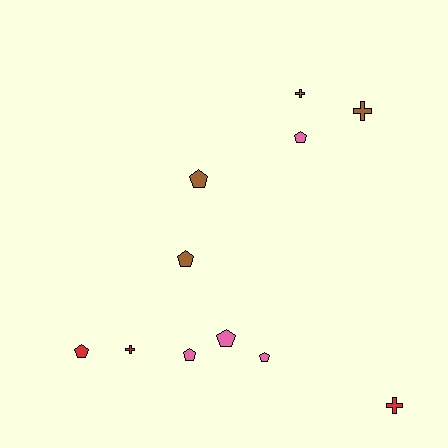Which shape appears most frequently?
Pentagon, with 7 objects.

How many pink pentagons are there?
There are 4 pink pentagons.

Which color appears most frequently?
Brown, with 4 objects.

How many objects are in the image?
There are 11 objects.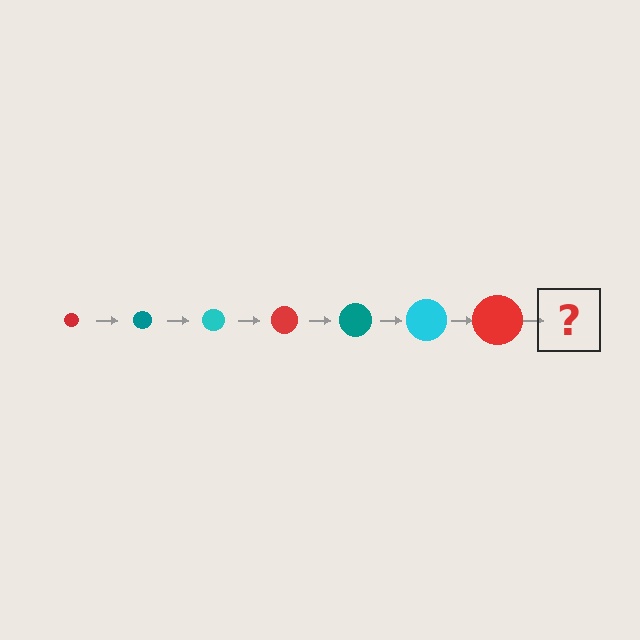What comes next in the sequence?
The next element should be a teal circle, larger than the previous one.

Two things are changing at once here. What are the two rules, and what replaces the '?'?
The two rules are that the circle grows larger each step and the color cycles through red, teal, and cyan. The '?' should be a teal circle, larger than the previous one.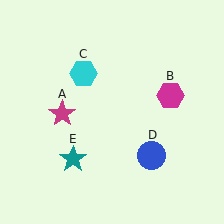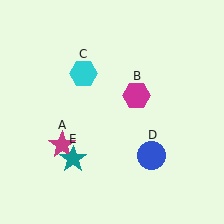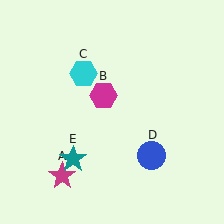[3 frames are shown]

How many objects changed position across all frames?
2 objects changed position: magenta star (object A), magenta hexagon (object B).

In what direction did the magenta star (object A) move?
The magenta star (object A) moved down.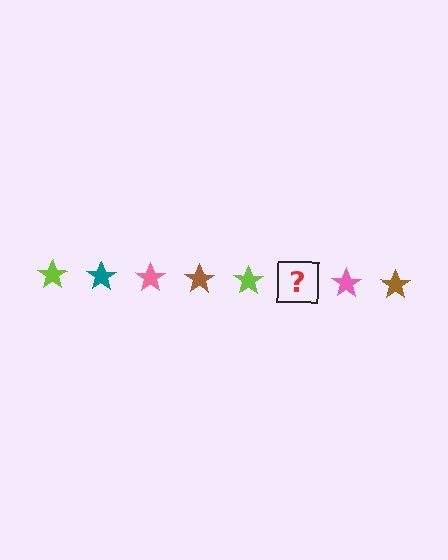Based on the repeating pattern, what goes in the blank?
The blank should be a teal star.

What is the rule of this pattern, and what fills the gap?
The rule is that the pattern cycles through lime, teal, pink, brown stars. The gap should be filled with a teal star.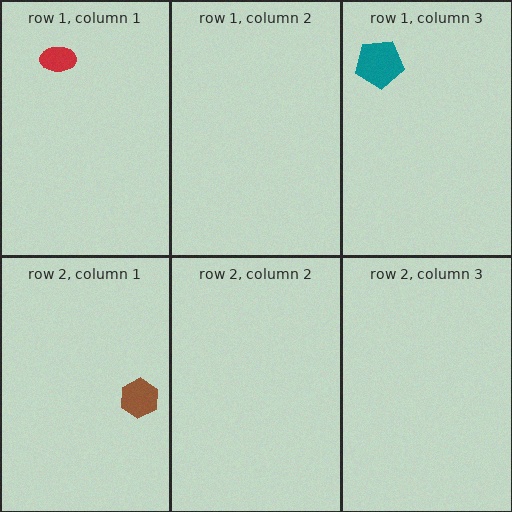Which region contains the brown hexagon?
The row 2, column 1 region.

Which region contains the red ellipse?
The row 1, column 1 region.